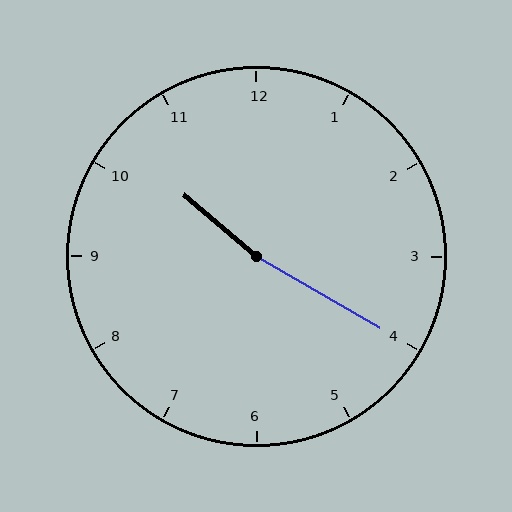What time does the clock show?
10:20.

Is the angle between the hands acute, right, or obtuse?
It is obtuse.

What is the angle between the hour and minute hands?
Approximately 170 degrees.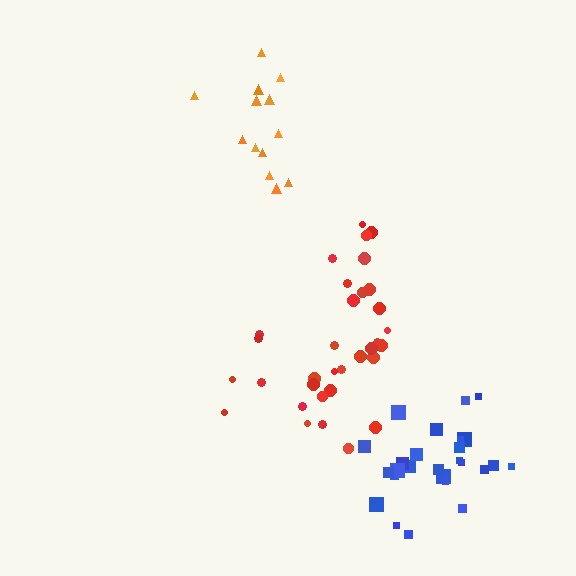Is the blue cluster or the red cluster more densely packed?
Blue.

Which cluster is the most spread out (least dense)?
Orange.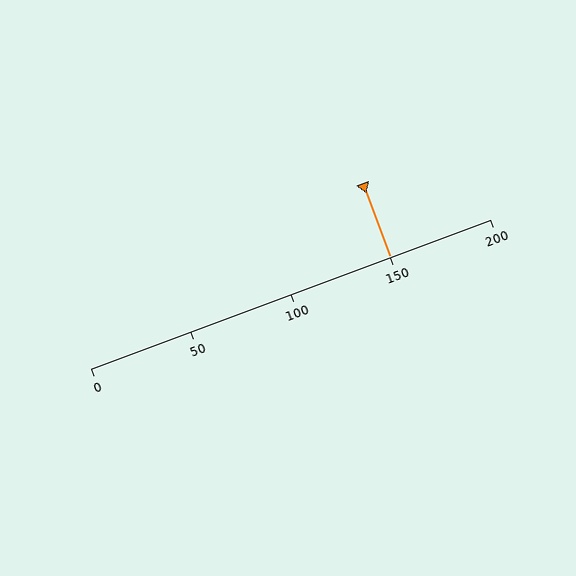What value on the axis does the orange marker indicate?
The marker indicates approximately 150.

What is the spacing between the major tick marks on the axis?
The major ticks are spaced 50 apart.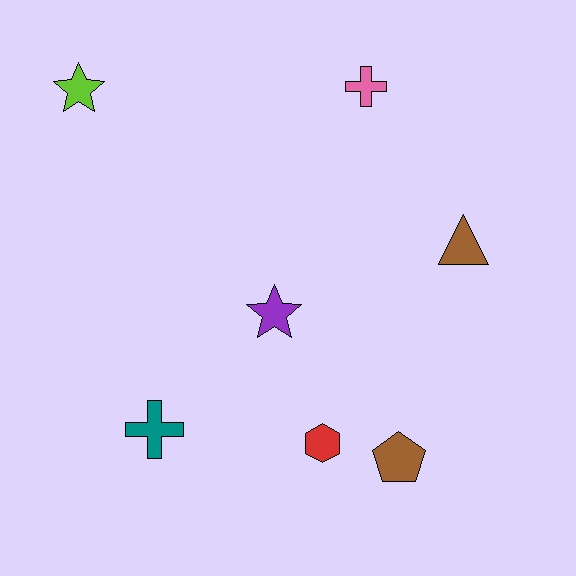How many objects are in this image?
There are 7 objects.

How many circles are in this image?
There are no circles.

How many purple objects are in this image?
There is 1 purple object.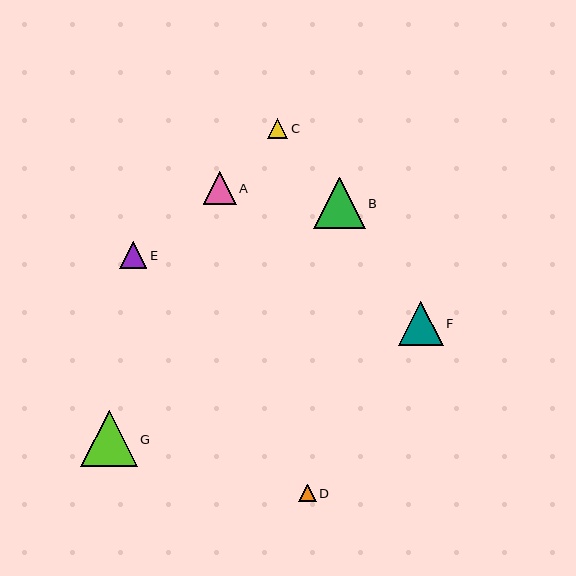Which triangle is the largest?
Triangle G is the largest with a size of approximately 57 pixels.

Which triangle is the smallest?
Triangle D is the smallest with a size of approximately 17 pixels.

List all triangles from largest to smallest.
From largest to smallest: G, B, F, A, E, C, D.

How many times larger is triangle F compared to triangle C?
Triangle F is approximately 2.2 times the size of triangle C.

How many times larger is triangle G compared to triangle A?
Triangle G is approximately 1.7 times the size of triangle A.